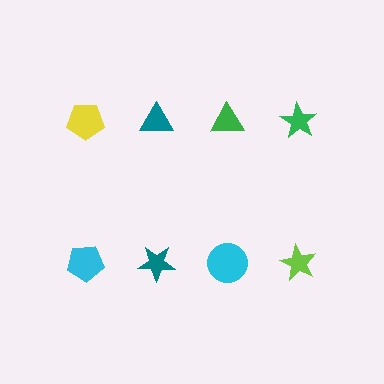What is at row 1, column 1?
A yellow pentagon.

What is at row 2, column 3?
A cyan circle.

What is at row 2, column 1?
A cyan pentagon.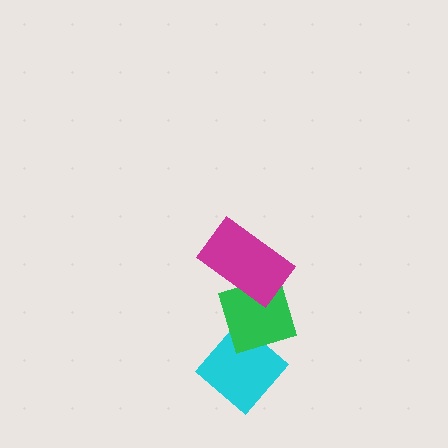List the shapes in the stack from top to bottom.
From top to bottom: the magenta rectangle, the green diamond, the cyan diamond.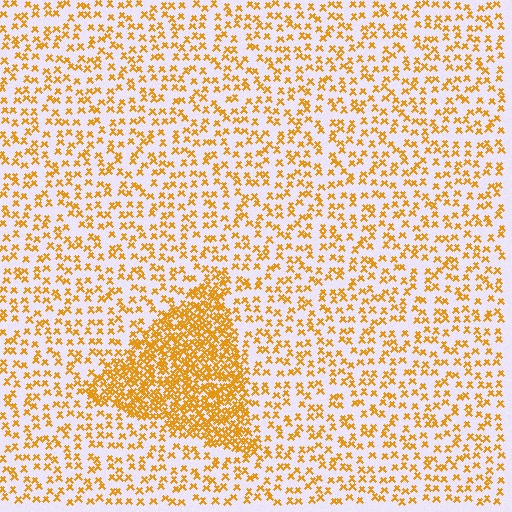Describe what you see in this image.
The image contains small orange elements arranged at two different densities. A triangle-shaped region is visible where the elements are more densely packed than the surrounding area.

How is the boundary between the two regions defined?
The boundary is defined by a change in element density (approximately 2.8x ratio). All elements are the same color, size, and shape.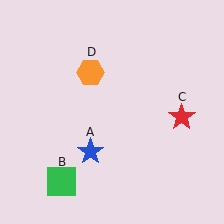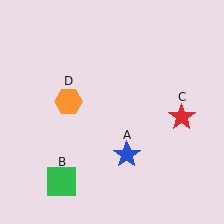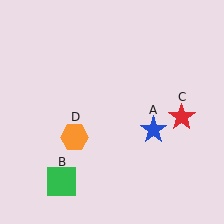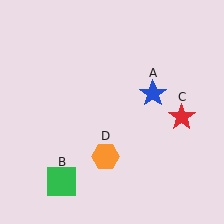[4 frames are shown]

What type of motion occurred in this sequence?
The blue star (object A), orange hexagon (object D) rotated counterclockwise around the center of the scene.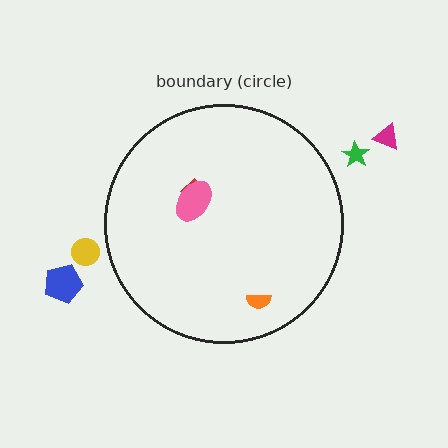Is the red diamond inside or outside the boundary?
Inside.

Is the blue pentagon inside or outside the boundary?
Outside.